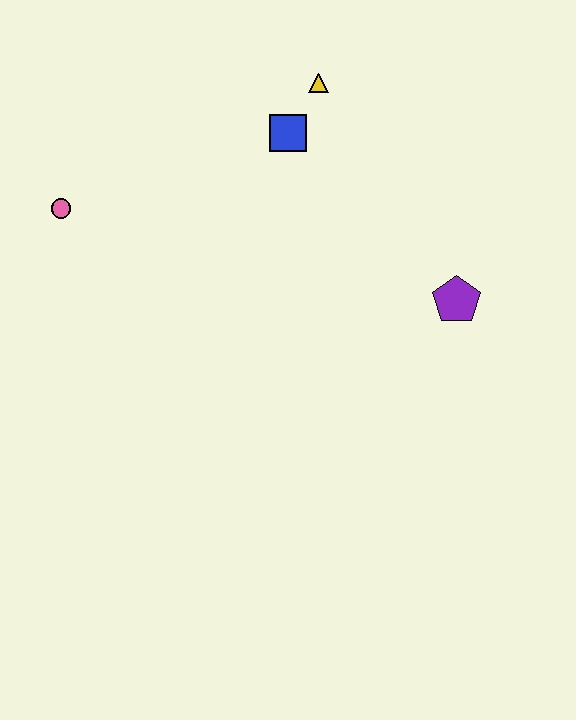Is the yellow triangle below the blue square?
No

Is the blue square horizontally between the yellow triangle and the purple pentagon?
No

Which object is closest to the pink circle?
The blue square is closest to the pink circle.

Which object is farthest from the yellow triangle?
The pink circle is farthest from the yellow triangle.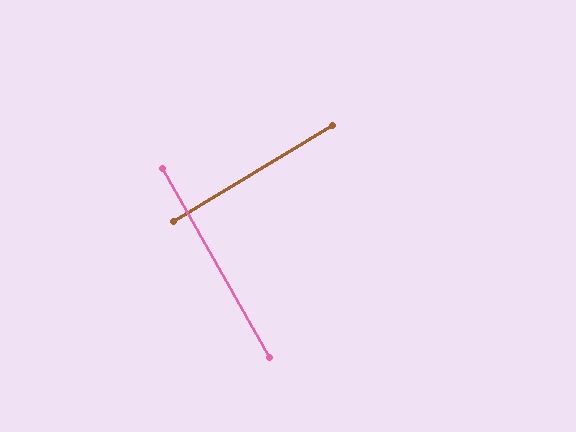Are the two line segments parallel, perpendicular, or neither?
Perpendicular — they meet at approximately 88°.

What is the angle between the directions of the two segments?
Approximately 88 degrees.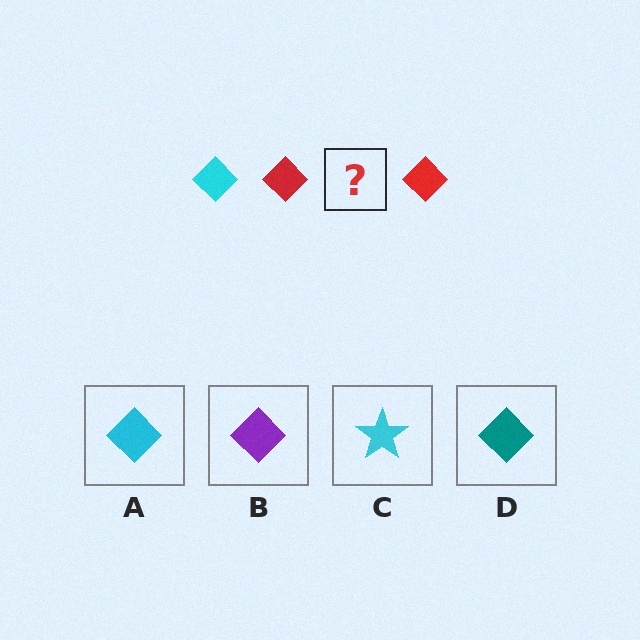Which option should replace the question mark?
Option A.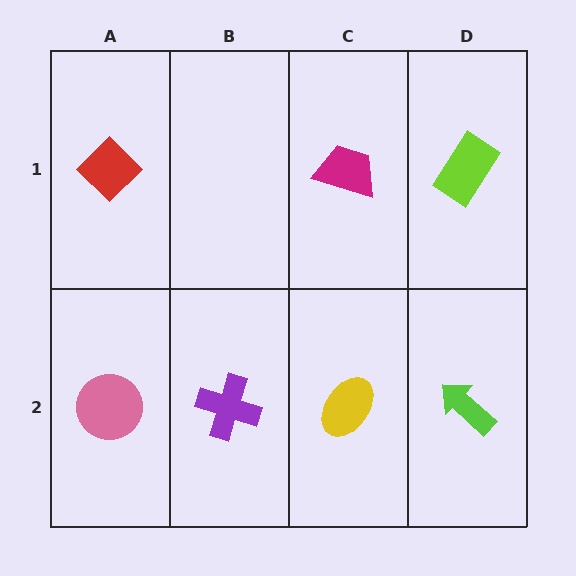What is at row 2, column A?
A pink circle.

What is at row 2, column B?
A purple cross.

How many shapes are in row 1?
3 shapes.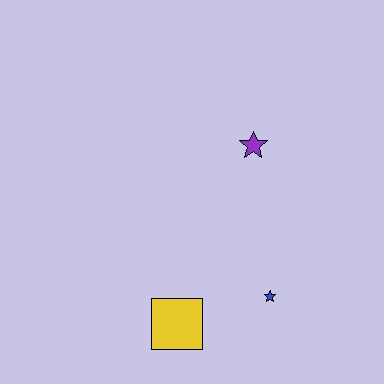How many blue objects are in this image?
There is 1 blue object.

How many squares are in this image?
There is 1 square.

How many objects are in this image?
There are 3 objects.